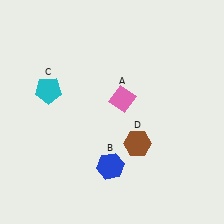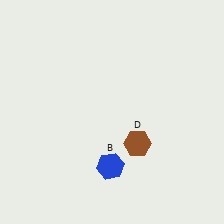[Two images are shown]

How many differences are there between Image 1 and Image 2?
There are 2 differences between the two images.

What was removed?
The cyan pentagon (C), the pink diamond (A) were removed in Image 2.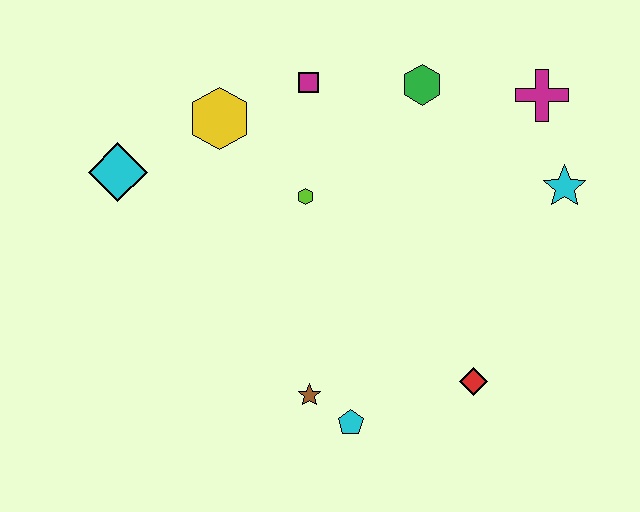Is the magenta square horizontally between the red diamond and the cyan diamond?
Yes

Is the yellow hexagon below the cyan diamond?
No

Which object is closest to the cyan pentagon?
The brown star is closest to the cyan pentagon.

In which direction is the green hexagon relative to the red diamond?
The green hexagon is above the red diamond.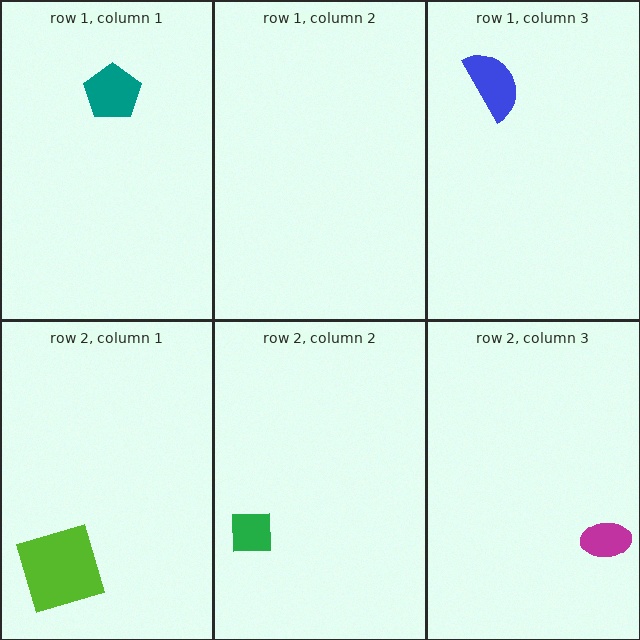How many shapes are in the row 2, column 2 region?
1.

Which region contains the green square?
The row 2, column 2 region.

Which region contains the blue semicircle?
The row 1, column 3 region.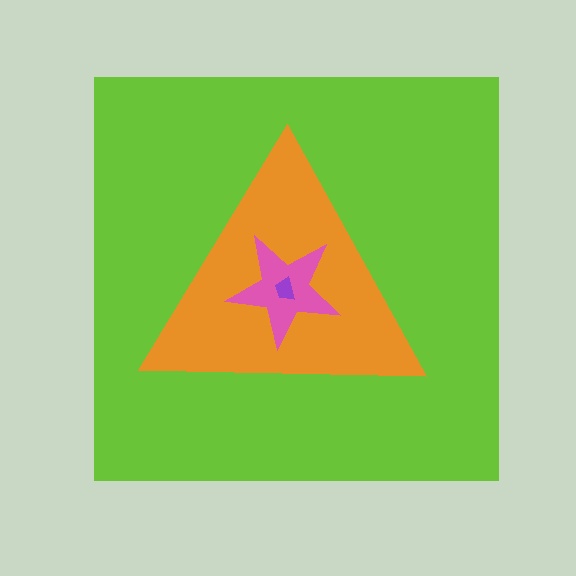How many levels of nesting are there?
4.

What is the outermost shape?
The lime square.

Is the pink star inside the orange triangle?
Yes.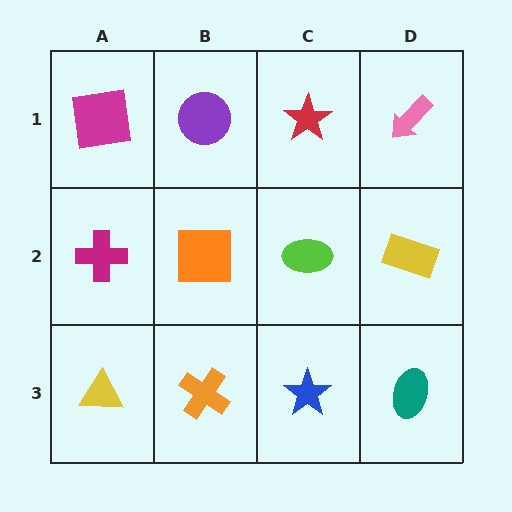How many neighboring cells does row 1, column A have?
2.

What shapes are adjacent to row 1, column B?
An orange square (row 2, column B), a magenta square (row 1, column A), a red star (row 1, column C).